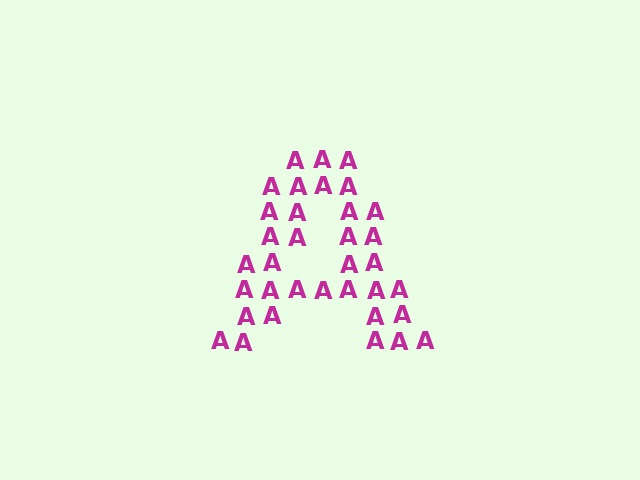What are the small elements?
The small elements are letter A's.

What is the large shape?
The large shape is the letter A.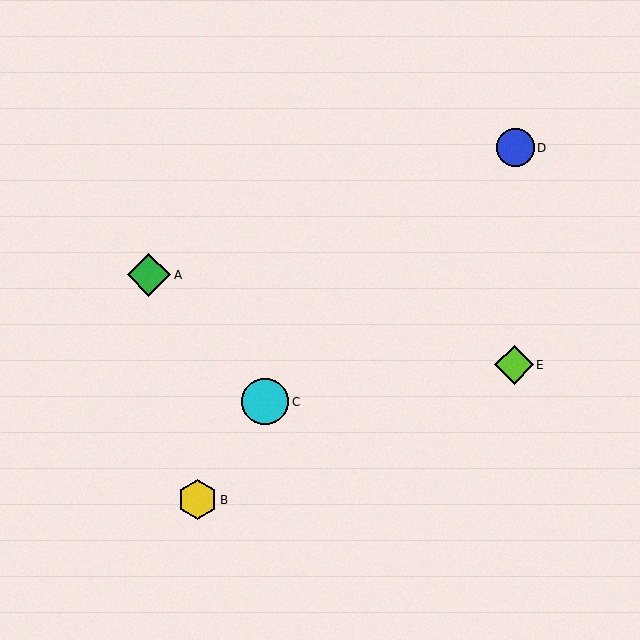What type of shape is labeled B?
Shape B is a yellow hexagon.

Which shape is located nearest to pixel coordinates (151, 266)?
The green diamond (labeled A) at (149, 275) is nearest to that location.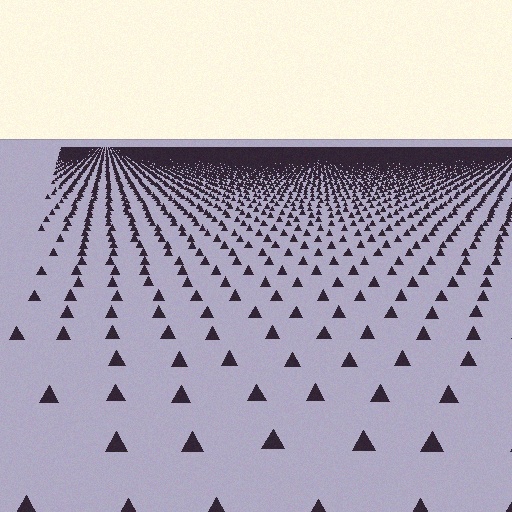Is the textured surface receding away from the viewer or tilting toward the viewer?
The surface is receding away from the viewer. Texture elements get smaller and denser toward the top.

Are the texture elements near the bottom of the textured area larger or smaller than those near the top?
Larger. Near the bottom, elements are closer to the viewer and appear at a bigger on-screen size.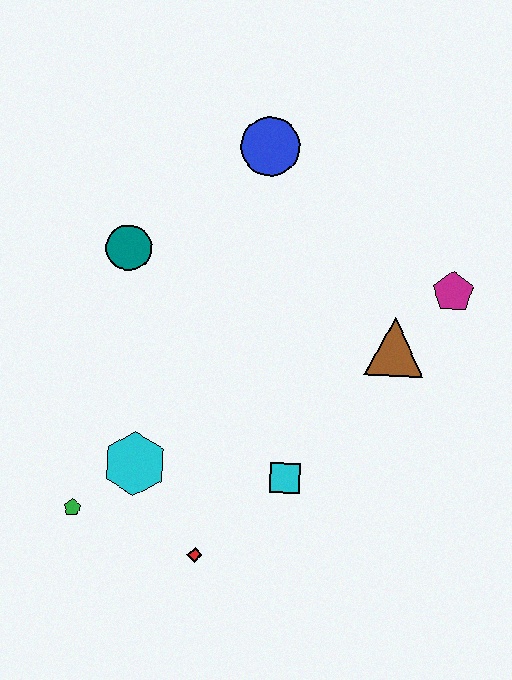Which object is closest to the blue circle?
The teal circle is closest to the blue circle.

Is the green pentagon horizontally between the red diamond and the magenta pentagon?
No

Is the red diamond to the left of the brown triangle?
Yes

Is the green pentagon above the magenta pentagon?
No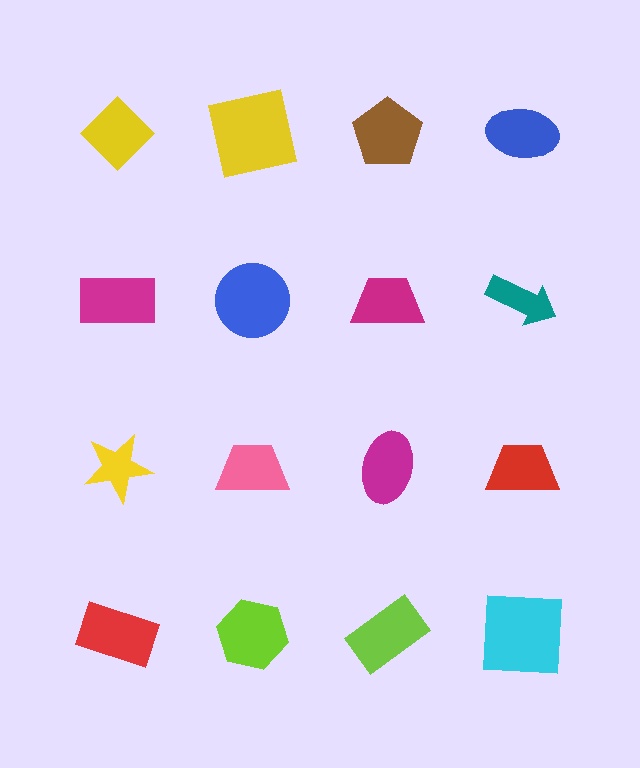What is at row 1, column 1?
A yellow diamond.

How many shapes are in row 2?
4 shapes.